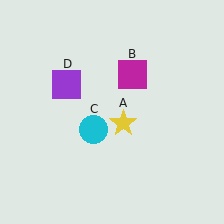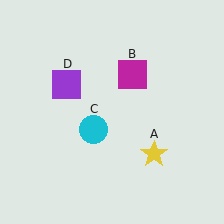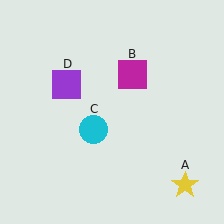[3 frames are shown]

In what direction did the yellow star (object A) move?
The yellow star (object A) moved down and to the right.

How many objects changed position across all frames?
1 object changed position: yellow star (object A).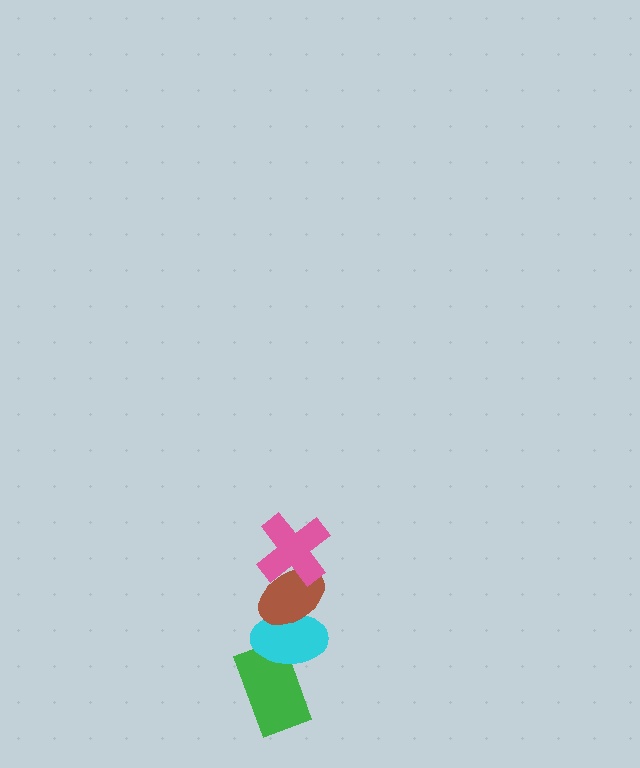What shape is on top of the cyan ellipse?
The brown ellipse is on top of the cyan ellipse.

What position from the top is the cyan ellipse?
The cyan ellipse is 3rd from the top.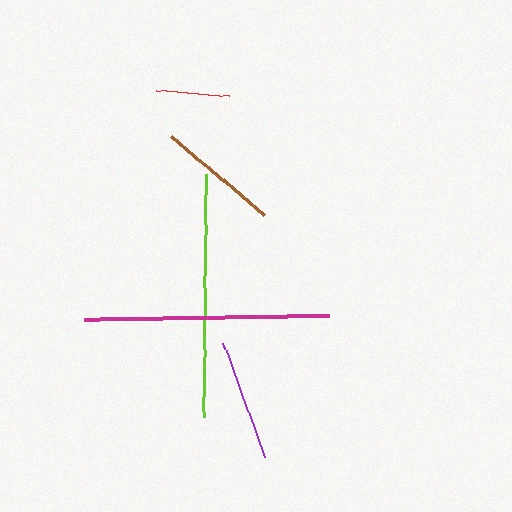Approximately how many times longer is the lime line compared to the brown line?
The lime line is approximately 2.0 times the length of the brown line.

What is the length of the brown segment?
The brown segment is approximately 122 pixels long.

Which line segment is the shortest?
The red line is the shortest at approximately 73 pixels.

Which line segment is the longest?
The magenta line is the longest at approximately 246 pixels.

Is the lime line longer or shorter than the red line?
The lime line is longer than the red line.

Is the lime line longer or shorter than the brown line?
The lime line is longer than the brown line.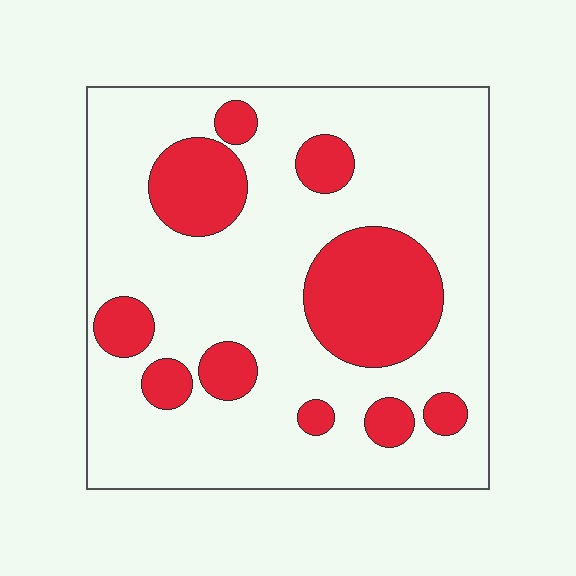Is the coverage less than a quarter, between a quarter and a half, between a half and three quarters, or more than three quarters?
Less than a quarter.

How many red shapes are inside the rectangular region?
10.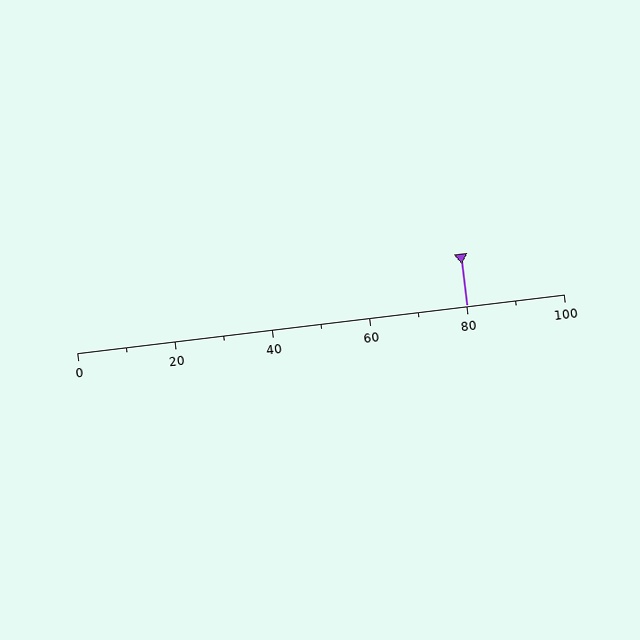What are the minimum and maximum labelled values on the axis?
The axis runs from 0 to 100.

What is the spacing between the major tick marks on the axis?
The major ticks are spaced 20 apart.